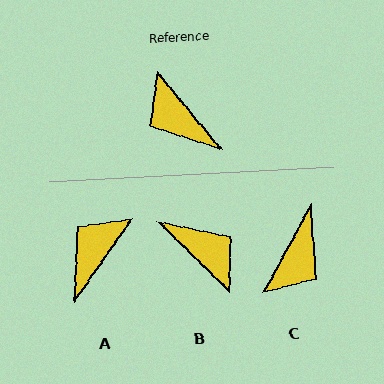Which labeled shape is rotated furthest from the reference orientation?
B, about 174 degrees away.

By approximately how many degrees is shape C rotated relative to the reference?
Approximately 111 degrees counter-clockwise.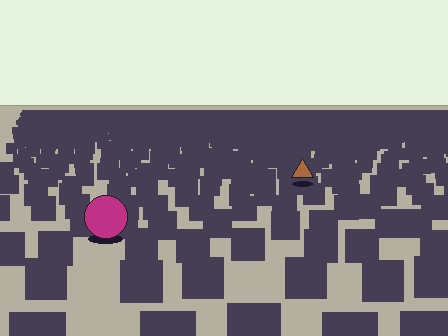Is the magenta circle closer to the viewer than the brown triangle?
Yes. The magenta circle is closer — you can tell from the texture gradient: the ground texture is coarser near it.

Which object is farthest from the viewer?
The brown triangle is farthest from the viewer. It appears smaller and the ground texture around it is denser.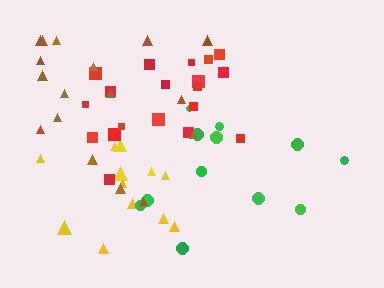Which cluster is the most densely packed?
Red.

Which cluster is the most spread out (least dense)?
Green.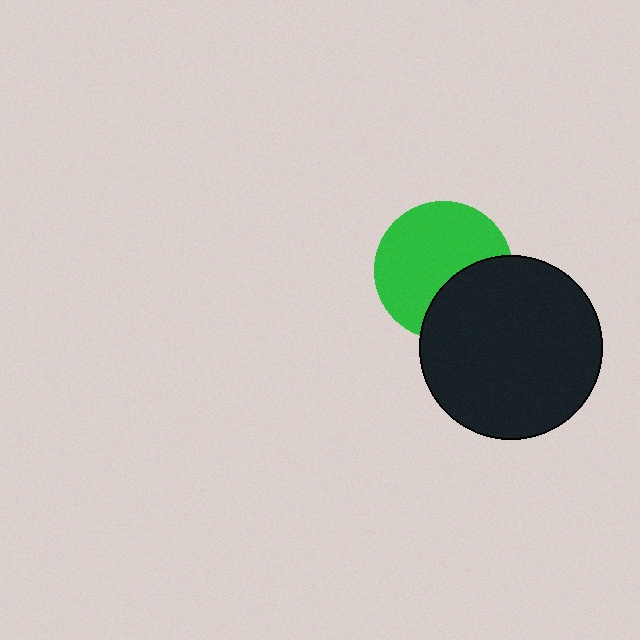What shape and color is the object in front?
The object in front is a black circle.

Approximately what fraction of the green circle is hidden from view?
Roughly 33% of the green circle is hidden behind the black circle.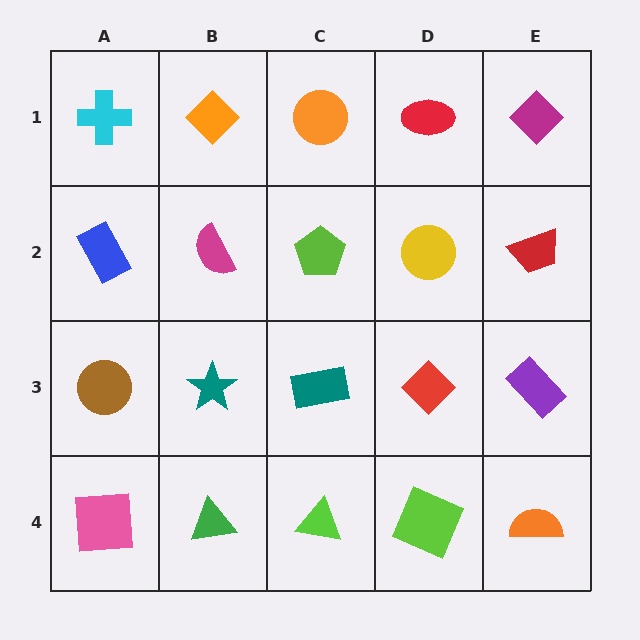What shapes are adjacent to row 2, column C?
An orange circle (row 1, column C), a teal rectangle (row 3, column C), a magenta semicircle (row 2, column B), a yellow circle (row 2, column D).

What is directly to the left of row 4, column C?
A green triangle.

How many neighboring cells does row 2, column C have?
4.